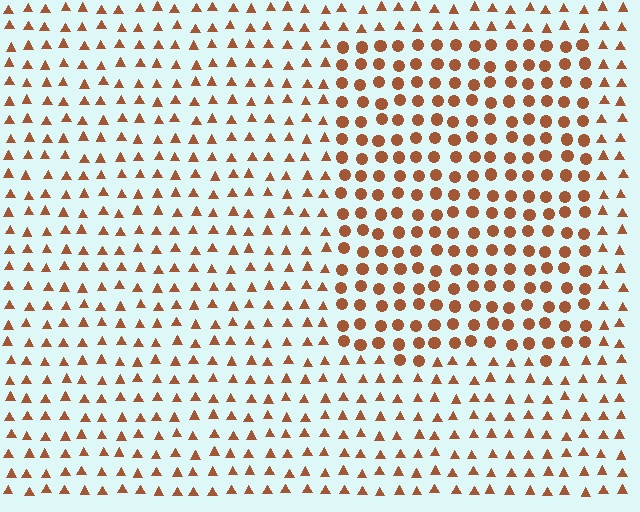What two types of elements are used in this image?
The image uses circles inside the rectangle region and triangles outside it.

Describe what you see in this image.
The image is filled with small brown elements arranged in a uniform grid. A rectangle-shaped region contains circles, while the surrounding area contains triangles. The boundary is defined purely by the change in element shape.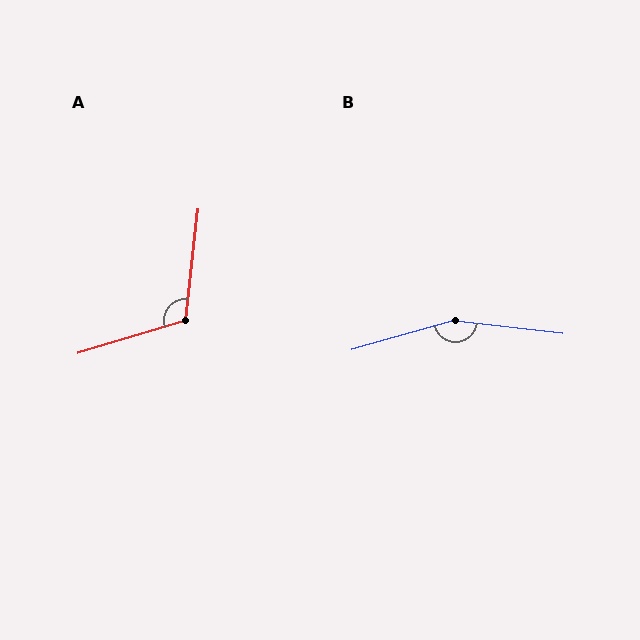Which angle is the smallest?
A, at approximately 113 degrees.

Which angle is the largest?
B, at approximately 157 degrees.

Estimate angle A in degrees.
Approximately 113 degrees.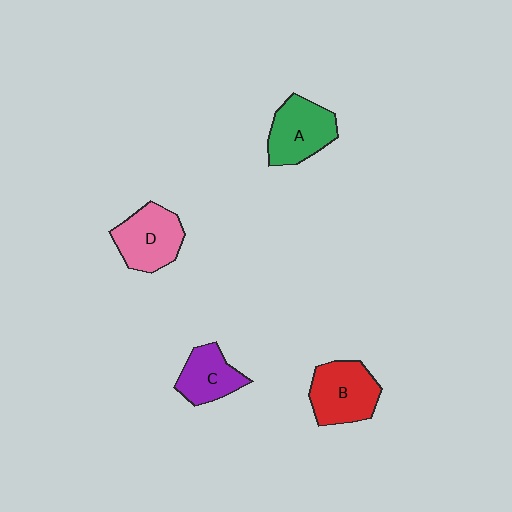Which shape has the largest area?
Shape B (red).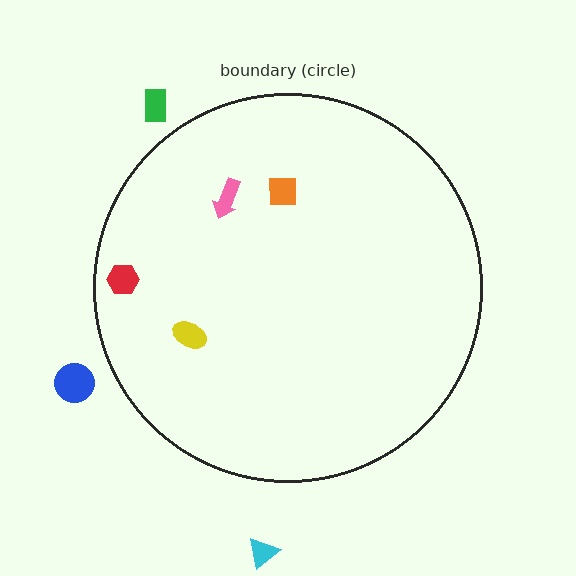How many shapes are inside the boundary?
4 inside, 3 outside.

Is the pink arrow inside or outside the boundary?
Inside.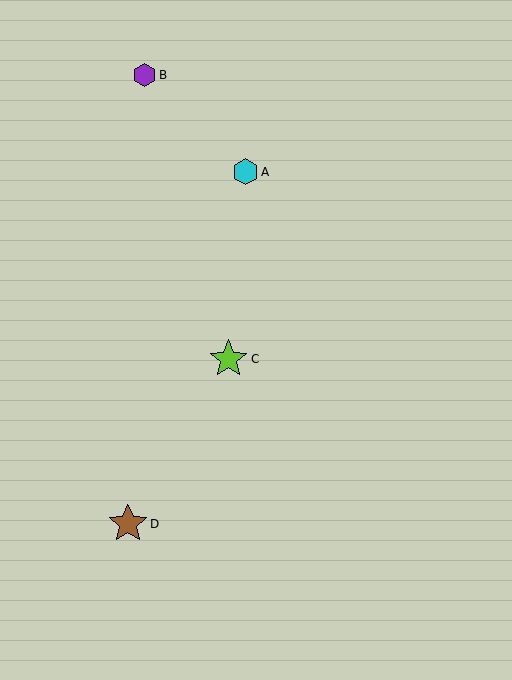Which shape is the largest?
The brown star (labeled D) is the largest.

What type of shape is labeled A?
Shape A is a cyan hexagon.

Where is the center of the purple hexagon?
The center of the purple hexagon is at (144, 75).